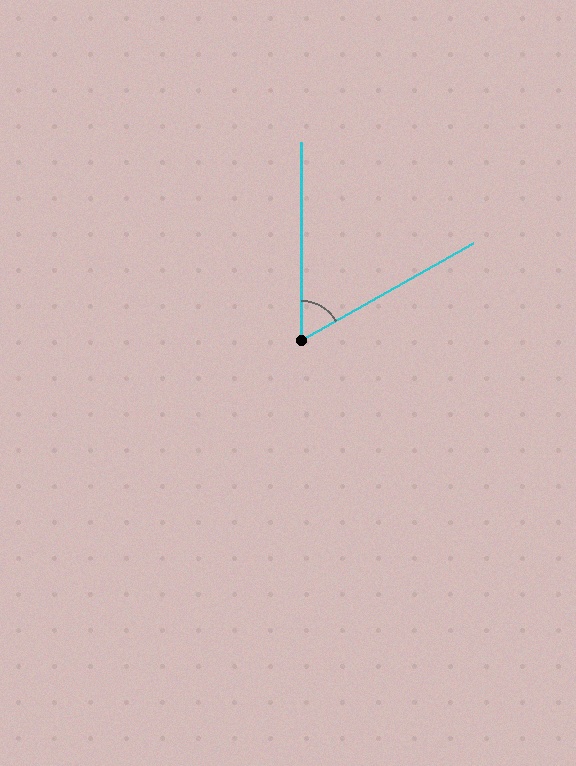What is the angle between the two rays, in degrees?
Approximately 61 degrees.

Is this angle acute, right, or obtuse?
It is acute.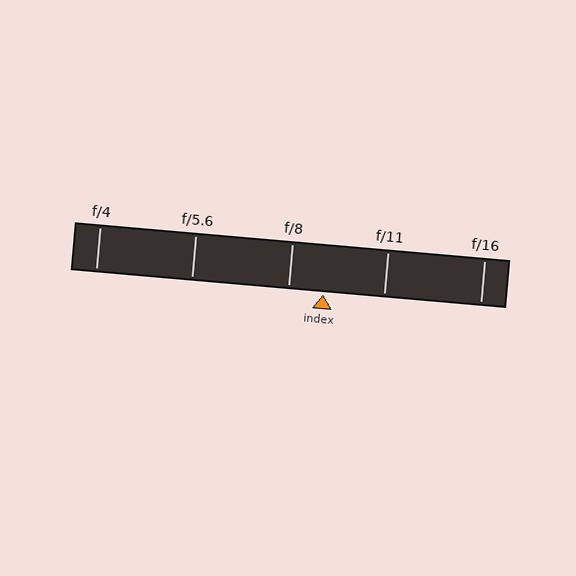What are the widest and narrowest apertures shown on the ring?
The widest aperture shown is f/4 and the narrowest is f/16.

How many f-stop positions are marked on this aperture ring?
There are 5 f-stop positions marked.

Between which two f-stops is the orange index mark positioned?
The index mark is between f/8 and f/11.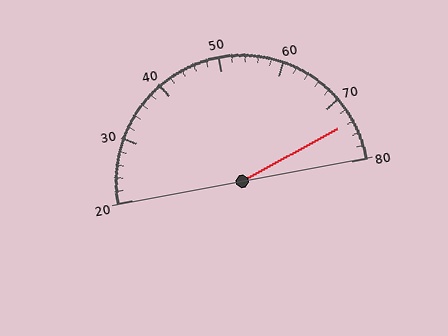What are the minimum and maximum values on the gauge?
The gauge ranges from 20 to 80.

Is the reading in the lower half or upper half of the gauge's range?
The reading is in the upper half of the range (20 to 80).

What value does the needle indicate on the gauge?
The needle indicates approximately 74.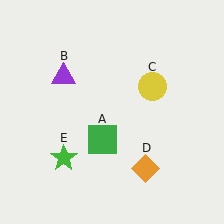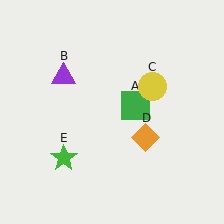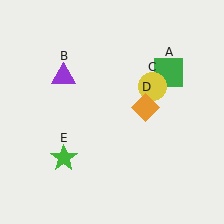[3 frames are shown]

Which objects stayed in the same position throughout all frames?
Purple triangle (object B) and yellow circle (object C) and green star (object E) remained stationary.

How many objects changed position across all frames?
2 objects changed position: green square (object A), orange diamond (object D).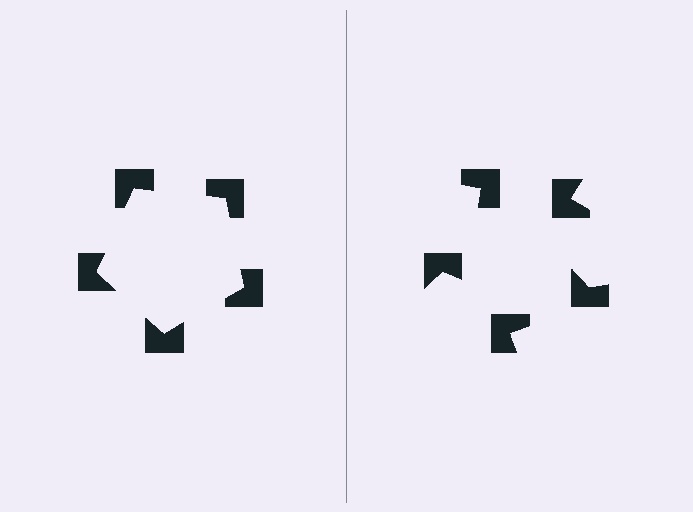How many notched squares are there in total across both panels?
10 — 5 on each side.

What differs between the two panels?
The notched squares are positioned identically on both sides; only the wedge orientations differ. On the left they align to a pentagon; on the right they are misaligned.